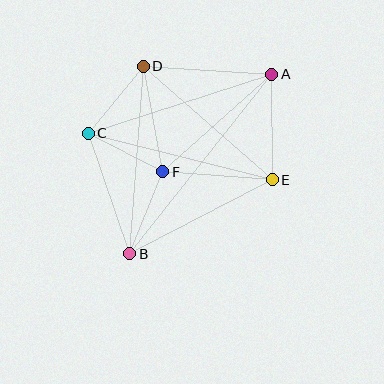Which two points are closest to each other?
Points C and F are closest to each other.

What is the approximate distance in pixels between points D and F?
The distance between D and F is approximately 107 pixels.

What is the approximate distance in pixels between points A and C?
The distance between A and C is approximately 193 pixels.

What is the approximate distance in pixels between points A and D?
The distance between A and D is approximately 129 pixels.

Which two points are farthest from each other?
Points A and B are farthest from each other.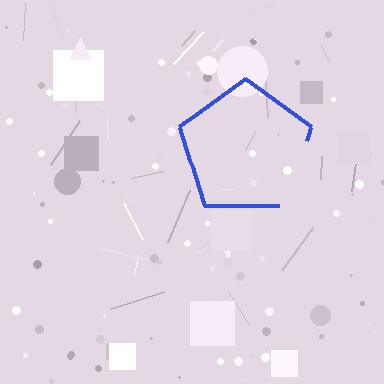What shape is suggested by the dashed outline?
The dashed outline suggests a pentagon.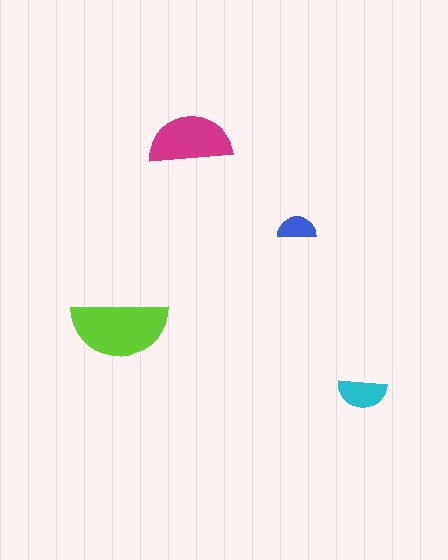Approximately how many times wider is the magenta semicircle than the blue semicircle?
About 2 times wider.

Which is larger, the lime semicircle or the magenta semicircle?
The lime one.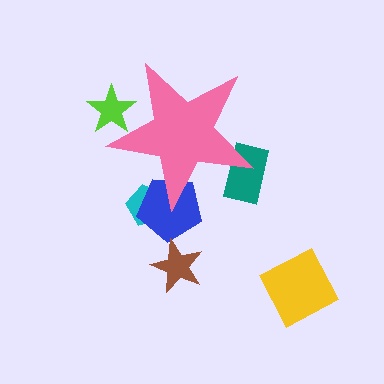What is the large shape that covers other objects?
A pink star.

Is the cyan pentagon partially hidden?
Yes, the cyan pentagon is partially hidden behind the pink star.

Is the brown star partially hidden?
No, the brown star is fully visible.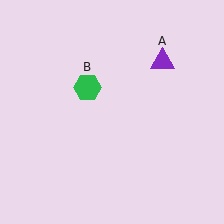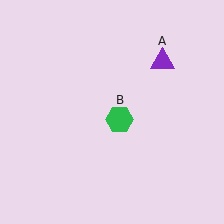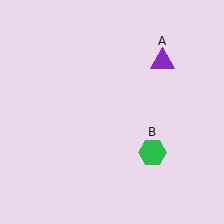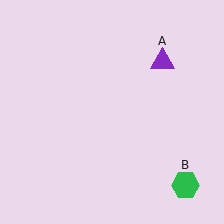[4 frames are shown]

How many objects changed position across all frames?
1 object changed position: green hexagon (object B).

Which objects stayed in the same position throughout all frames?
Purple triangle (object A) remained stationary.